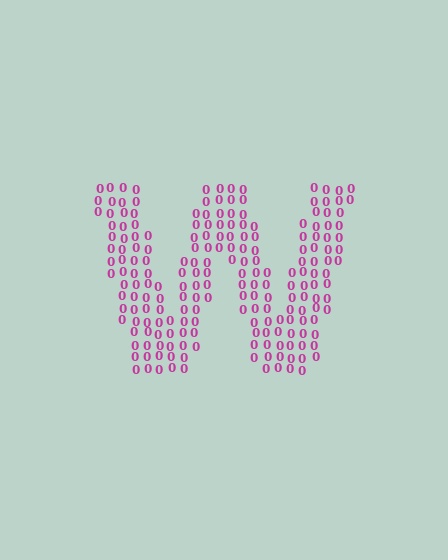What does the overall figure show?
The overall figure shows the letter W.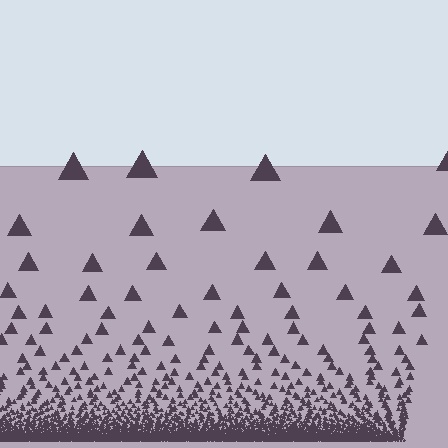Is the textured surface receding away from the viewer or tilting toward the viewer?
The surface appears to tilt toward the viewer. Texture elements get larger and sparser toward the top.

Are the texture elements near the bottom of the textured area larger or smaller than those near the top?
Smaller. The gradient is inverted — elements near the bottom are smaller and denser.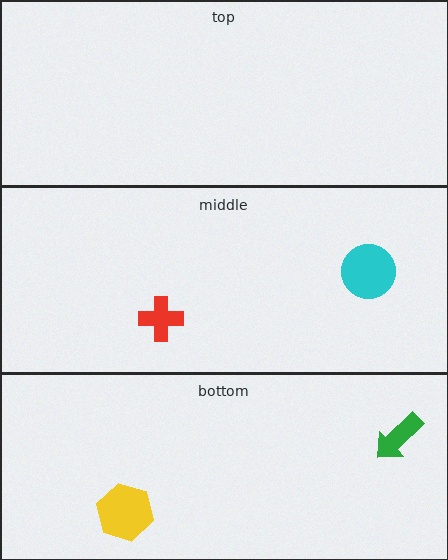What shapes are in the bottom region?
The green arrow, the yellow hexagon.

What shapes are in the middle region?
The cyan circle, the red cross.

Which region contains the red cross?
The middle region.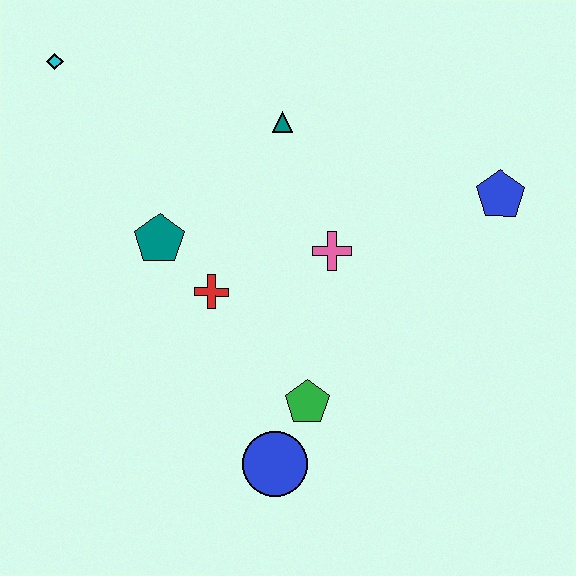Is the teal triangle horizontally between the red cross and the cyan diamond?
No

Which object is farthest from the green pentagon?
The cyan diamond is farthest from the green pentagon.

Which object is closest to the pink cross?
The red cross is closest to the pink cross.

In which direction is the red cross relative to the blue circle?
The red cross is above the blue circle.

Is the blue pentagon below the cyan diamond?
Yes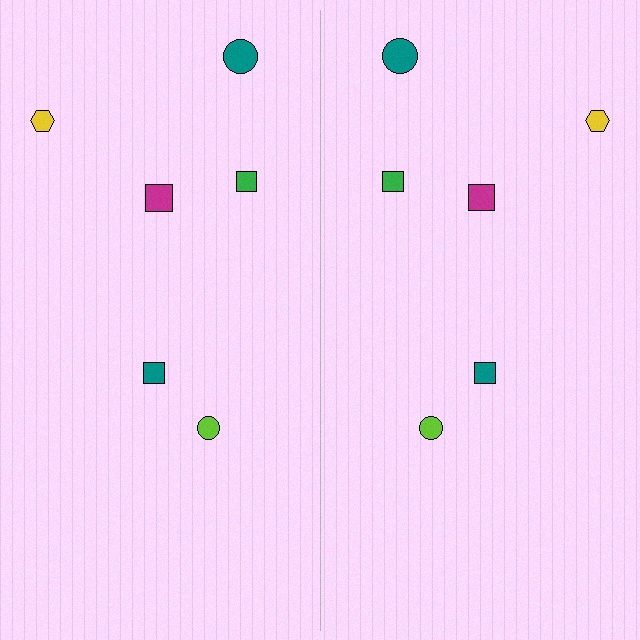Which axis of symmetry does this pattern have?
The pattern has a vertical axis of symmetry running through the center of the image.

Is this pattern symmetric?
Yes, this pattern has bilateral (reflection) symmetry.